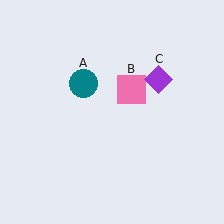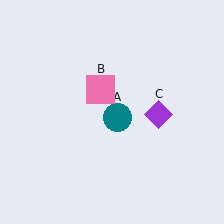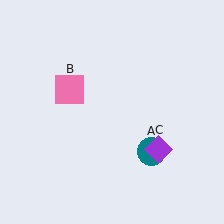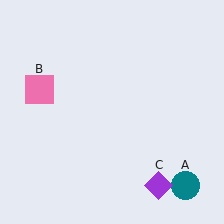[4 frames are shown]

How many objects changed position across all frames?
3 objects changed position: teal circle (object A), pink square (object B), purple diamond (object C).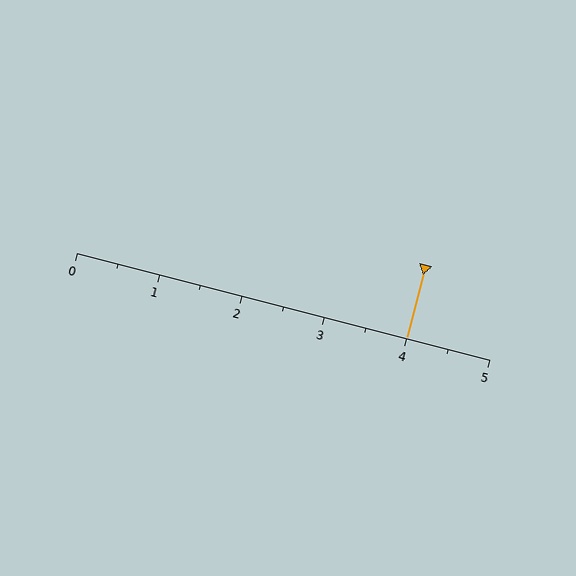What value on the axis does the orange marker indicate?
The marker indicates approximately 4.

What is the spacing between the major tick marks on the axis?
The major ticks are spaced 1 apart.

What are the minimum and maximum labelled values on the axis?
The axis runs from 0 to 5.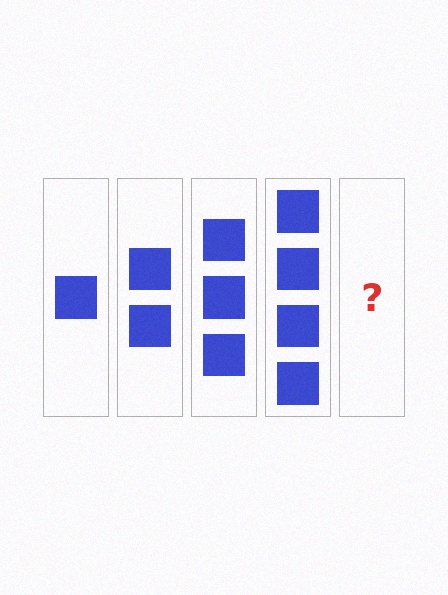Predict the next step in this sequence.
The next step is 5 squares.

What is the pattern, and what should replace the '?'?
The pattern is that each step adds one more square. The '?' should be 5 squares.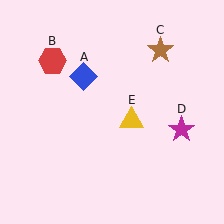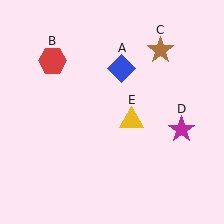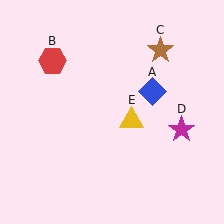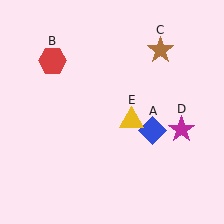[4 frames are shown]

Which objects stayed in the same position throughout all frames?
Red hexagon (object B) and brown star (object C) and magenta star (object D) and yellow triangle (object E) remained stationary.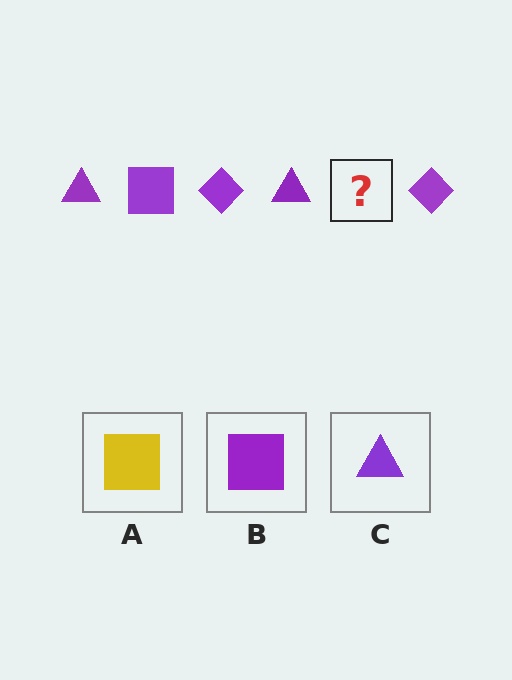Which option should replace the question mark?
Option B.